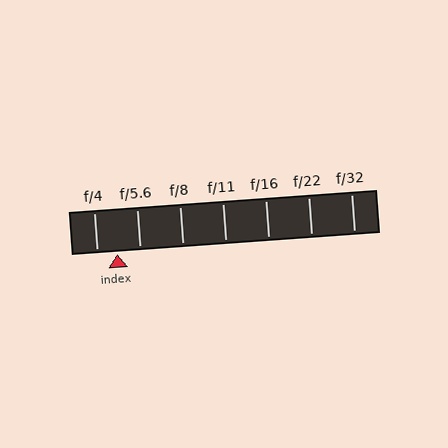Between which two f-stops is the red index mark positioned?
The index mark is between f/4 and f/5.6.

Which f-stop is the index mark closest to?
The index mark is closest to f/4.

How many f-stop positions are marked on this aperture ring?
There are 7 f-stop positions marked.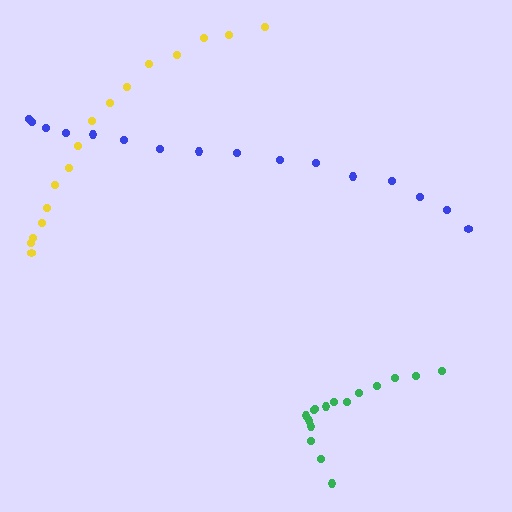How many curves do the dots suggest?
There are 3 distinct paths.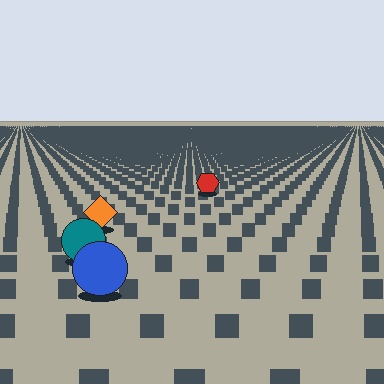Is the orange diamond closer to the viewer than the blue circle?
No. The blue circle is closer — you can tell from the texture gradient: the ground texture is coarser near it.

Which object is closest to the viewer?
The blue circle is closest. The texture marks near it are larger and more spread out.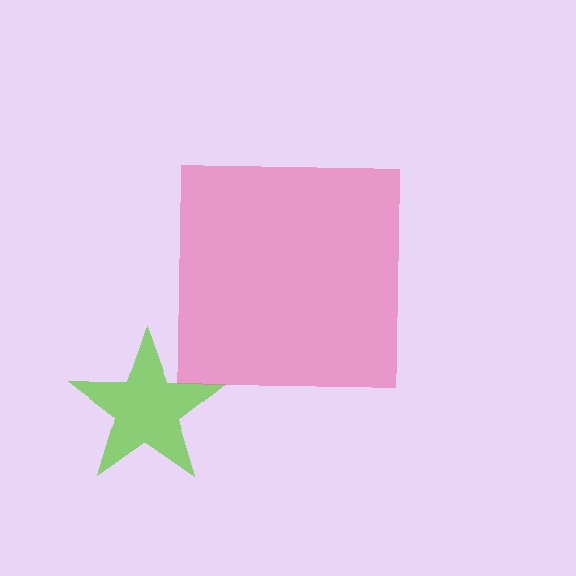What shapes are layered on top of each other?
The layered shapes are: a lime star, a pink square.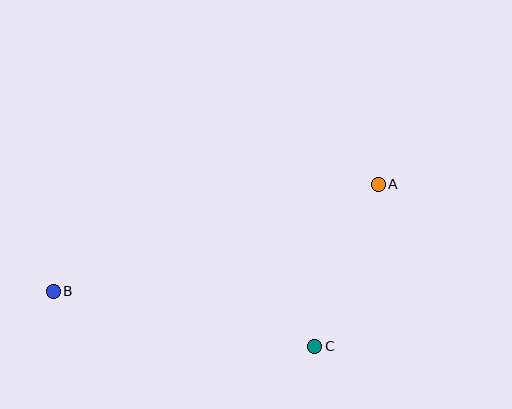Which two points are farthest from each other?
Points A and B are farthest from each other.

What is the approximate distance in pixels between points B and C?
The distance between B and C is approximately 267 pixels.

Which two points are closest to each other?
Points A and C are closest to each other.